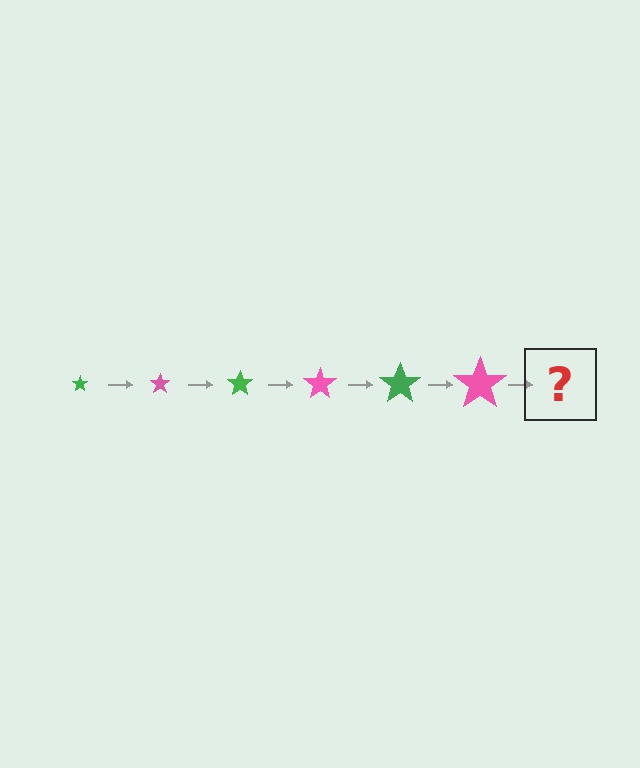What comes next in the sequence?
The next element should be a green star, larger than the previous one.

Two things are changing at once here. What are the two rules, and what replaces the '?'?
The two rules are that the star grows larger each step and the color cycles through green and pink. The '?' should be a green star, larger than the previous one.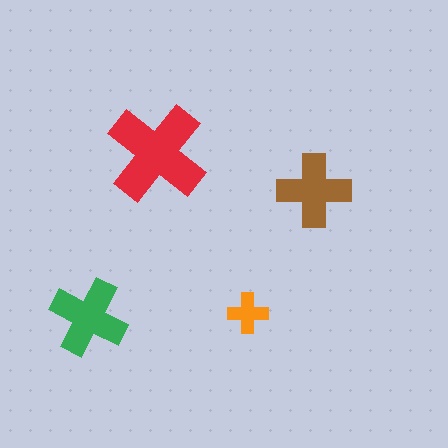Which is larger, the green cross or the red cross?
The red one.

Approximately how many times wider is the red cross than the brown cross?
About 1.5 times wider.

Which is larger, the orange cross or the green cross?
The green one.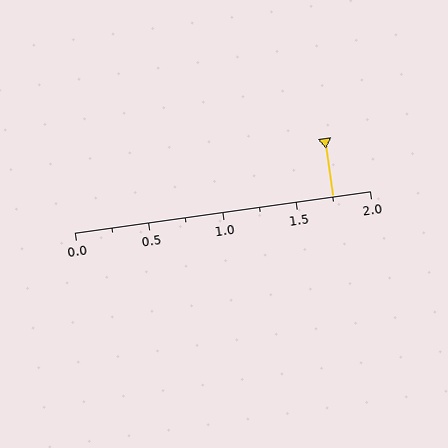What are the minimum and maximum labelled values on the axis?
The axis runs from 0.0 to 2.0.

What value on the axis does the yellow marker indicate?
The marker indicates approximately 1.75.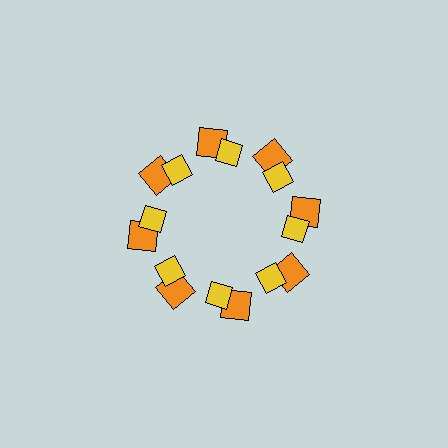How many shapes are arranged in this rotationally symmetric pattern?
There are 16 shapes, arranged in 8 groups of 2.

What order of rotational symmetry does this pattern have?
This pattern has 8-fold rotational symmetry.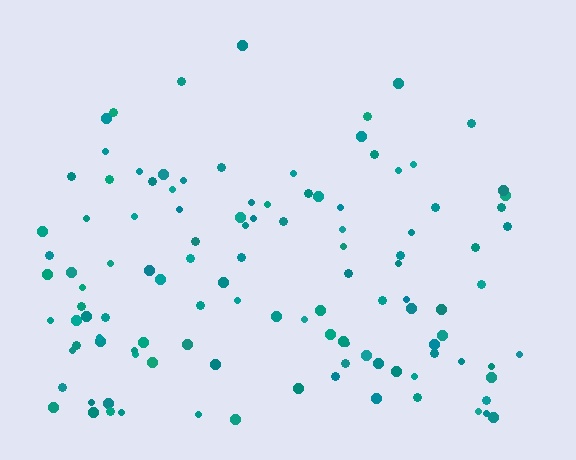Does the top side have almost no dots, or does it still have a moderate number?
Still a moderate number, just noticeably fewer than the bottom.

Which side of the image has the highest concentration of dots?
The bottom.